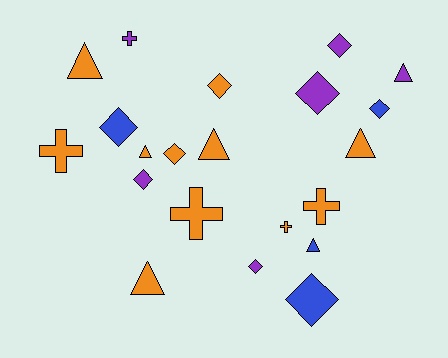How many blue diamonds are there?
There are 3 blue diamonds.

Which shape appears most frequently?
Diamond, with 9 objects.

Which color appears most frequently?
Orange, with 11 objects.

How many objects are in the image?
There are 21 objects.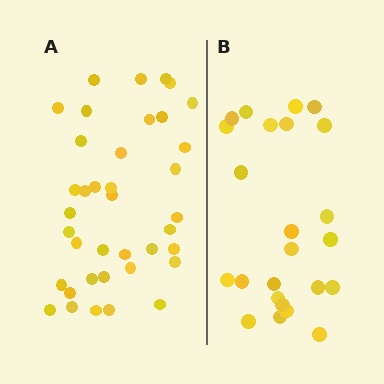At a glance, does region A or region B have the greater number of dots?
Region A (the left region) has more dots.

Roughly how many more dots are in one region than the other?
Region A has approximately 15 more dots than region B.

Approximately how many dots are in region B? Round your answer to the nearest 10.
About 20 dots. (The exact count is 24, which rounds to 20.)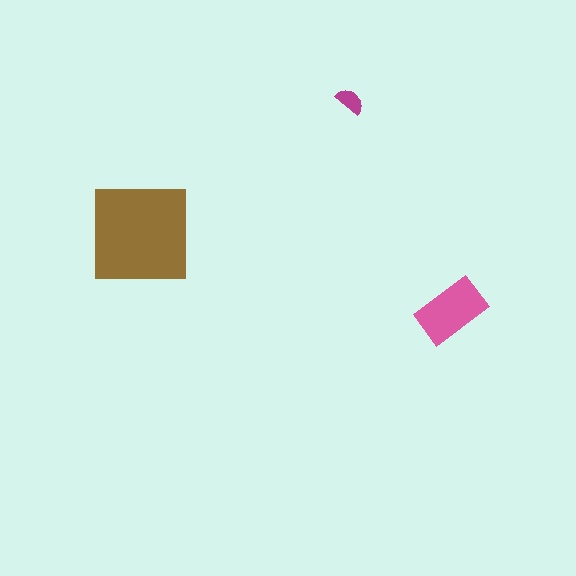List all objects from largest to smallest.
The brown square, the pink rectangle, the magenta semicircle.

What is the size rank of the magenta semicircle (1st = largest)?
3rd.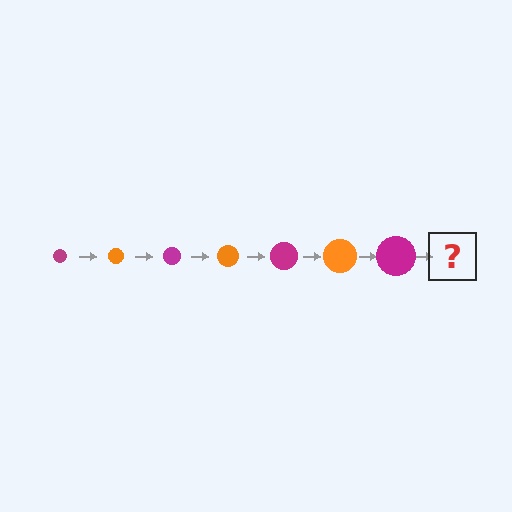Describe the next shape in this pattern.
It should be an orange circle, larger than the previous one.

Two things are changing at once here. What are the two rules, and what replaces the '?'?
The two rules are that the circle grows larger each step and the color cycles through magenta and orange. The '?' should be an orange circle, larger than the previous one.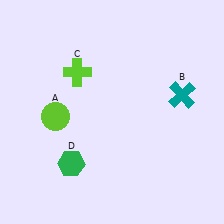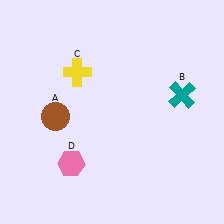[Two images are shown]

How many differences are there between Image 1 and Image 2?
There are 3 differences between the two images.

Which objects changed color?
A changed from lime to brown. C changed from lime to yellow. D changed from green to pink.